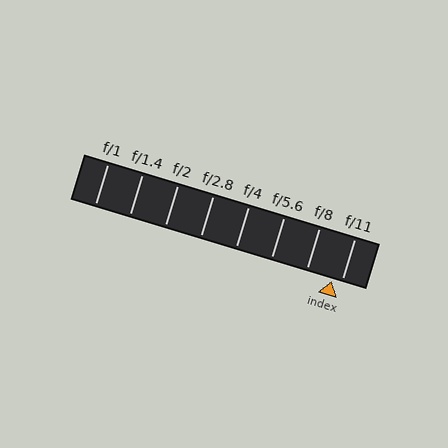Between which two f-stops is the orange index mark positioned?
The index mark is between f/8 and f/11.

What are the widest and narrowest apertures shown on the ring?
The widest aperture shown is f/1 and the narrowest is f/11.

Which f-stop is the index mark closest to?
The index mark is closest to f/11.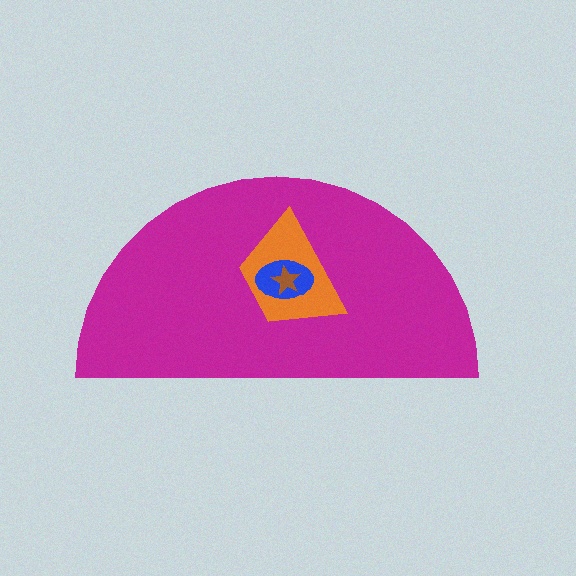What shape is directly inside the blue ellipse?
The brown star.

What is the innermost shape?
The brown star.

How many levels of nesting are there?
4.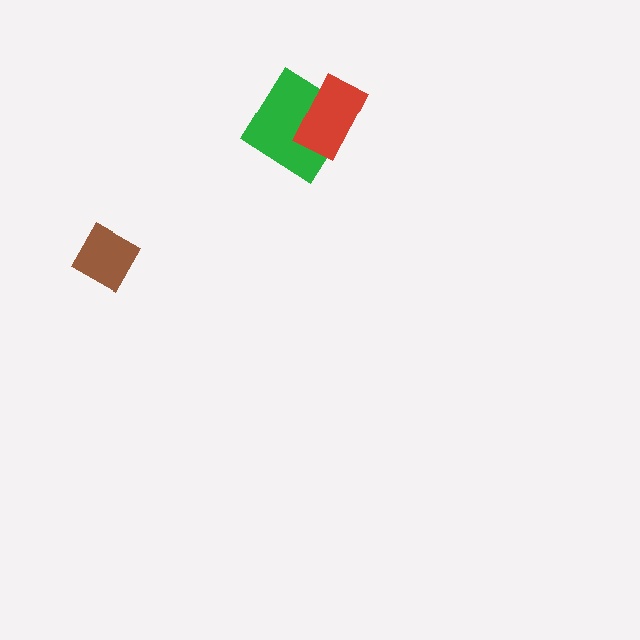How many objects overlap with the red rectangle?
1 object overlaps with the red rectangle.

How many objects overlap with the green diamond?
1 object overlaps with the green diamond.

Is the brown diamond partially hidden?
No, no other shape covers it.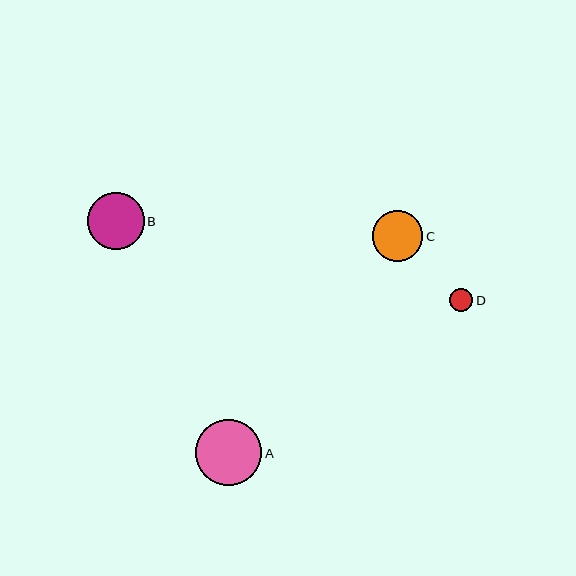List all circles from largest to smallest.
From largest to smallest: A, B, C, D.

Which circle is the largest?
Circle A is the largest with a size of approximately 66 pixels.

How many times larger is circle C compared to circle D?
Circle C is approximately 2.2 times the size of circle D.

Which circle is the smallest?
Circle D is the smallest with a size of approximately 23 pixels.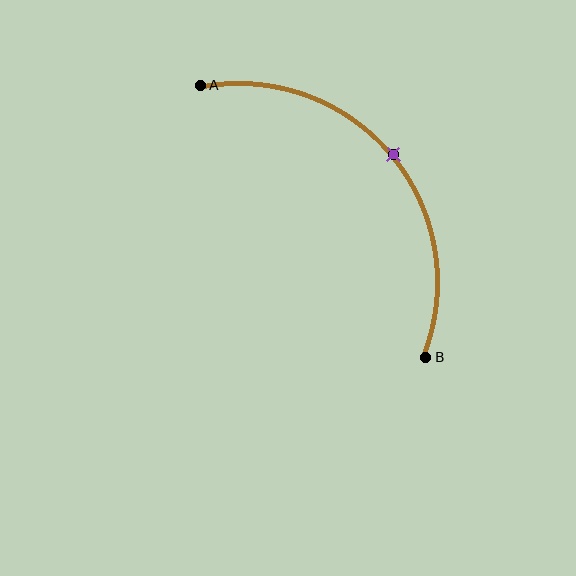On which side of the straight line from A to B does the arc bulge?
The arc bulges above and to the right of the straight line connecting A and B.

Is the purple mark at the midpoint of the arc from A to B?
Yes. The purple mark lies on the arc at equal arc-length from both A and B — it is the arc midpoint.